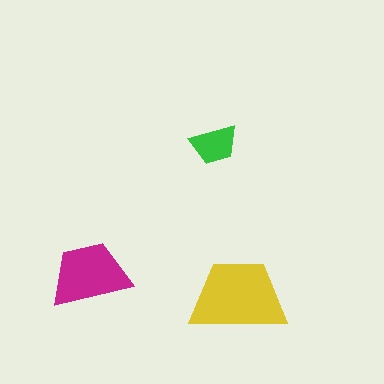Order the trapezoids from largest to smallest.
the yellow one, the magenta one, the green one.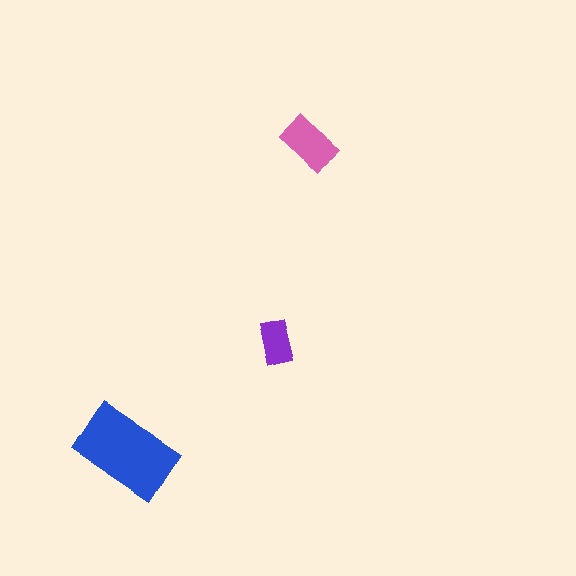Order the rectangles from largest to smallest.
the blue one, the pink one, the purple one.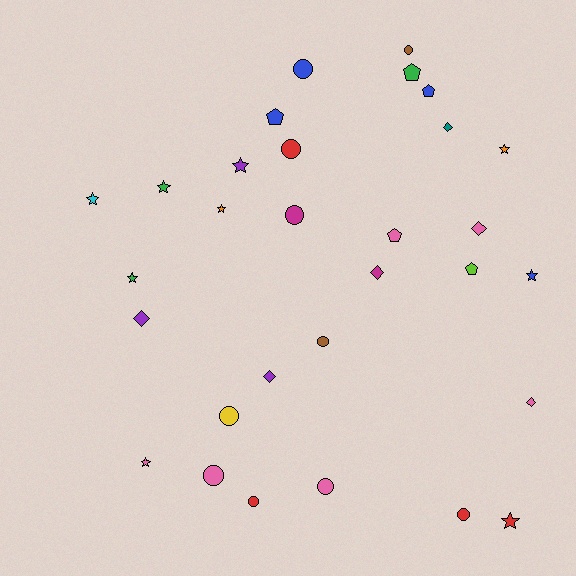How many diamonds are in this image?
There are 6 diamonds.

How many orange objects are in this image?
There are 2 orange objects.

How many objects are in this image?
There are 30 objects.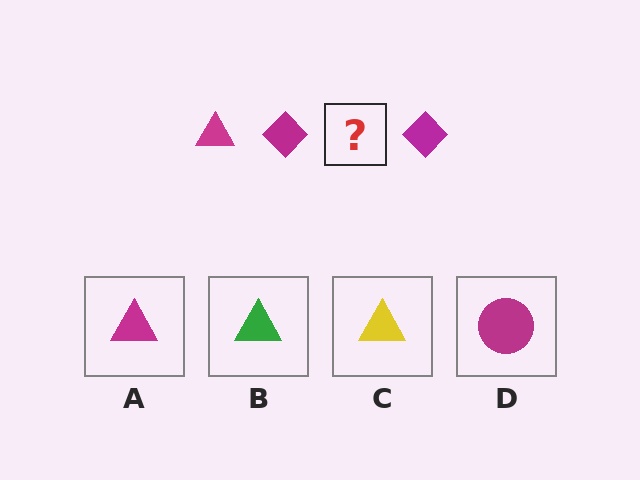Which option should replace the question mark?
Option A.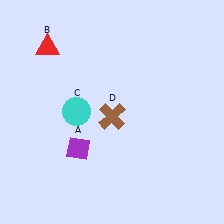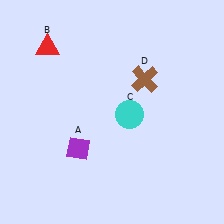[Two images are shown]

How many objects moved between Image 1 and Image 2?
2 objects moved between the two images.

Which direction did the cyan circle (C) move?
The cyan circle (C) moved right.